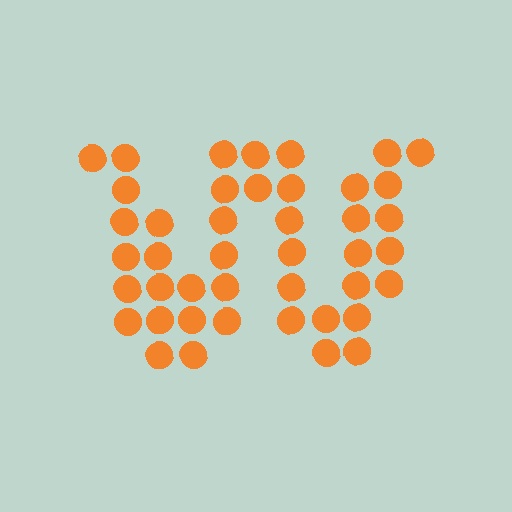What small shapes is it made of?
It is made of small circles.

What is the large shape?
The large shape is the letter W.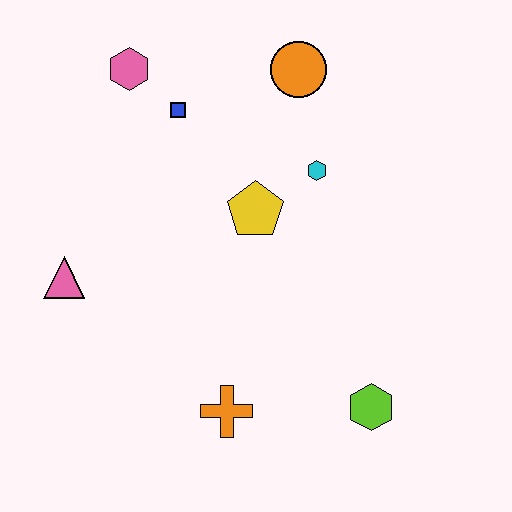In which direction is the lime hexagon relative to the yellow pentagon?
The lime hexagon is below the yellow pentagon.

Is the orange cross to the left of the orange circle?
Yes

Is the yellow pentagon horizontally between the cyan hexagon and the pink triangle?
Yes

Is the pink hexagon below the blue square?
No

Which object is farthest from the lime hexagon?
The pink hexagon is farthest from the lime hexagon.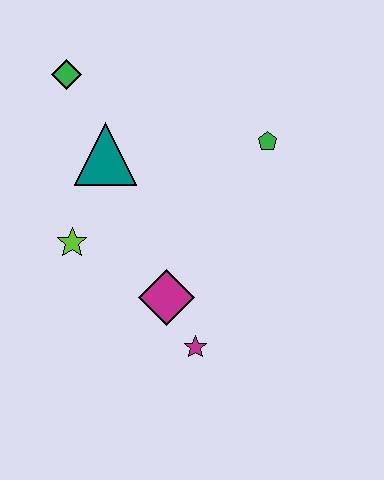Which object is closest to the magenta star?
The magenta diamond is closest to the magenta star.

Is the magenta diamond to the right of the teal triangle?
Yes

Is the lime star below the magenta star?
No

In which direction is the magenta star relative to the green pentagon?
The magenta star is below the green pentagon.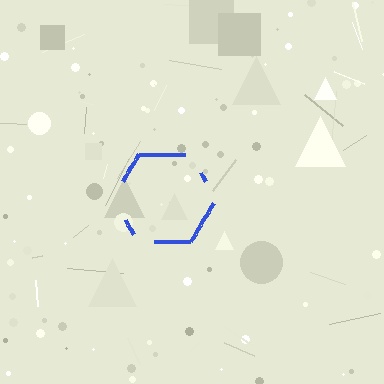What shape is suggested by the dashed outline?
The dashed outline suggests a hexagon.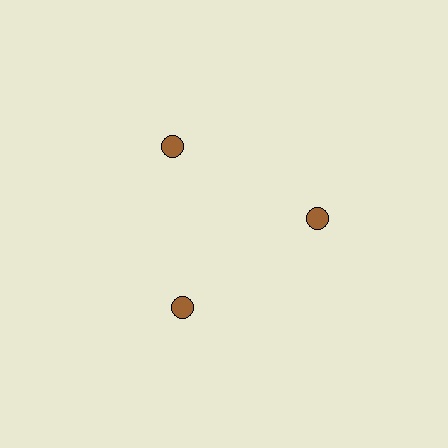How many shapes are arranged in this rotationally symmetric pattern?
There are 3 shapes, arranged in 3 groups of 1.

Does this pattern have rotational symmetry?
Yes, this pattern has 3-fold rotational symmetry. It looks the same after rotating 120 degrees around the center.